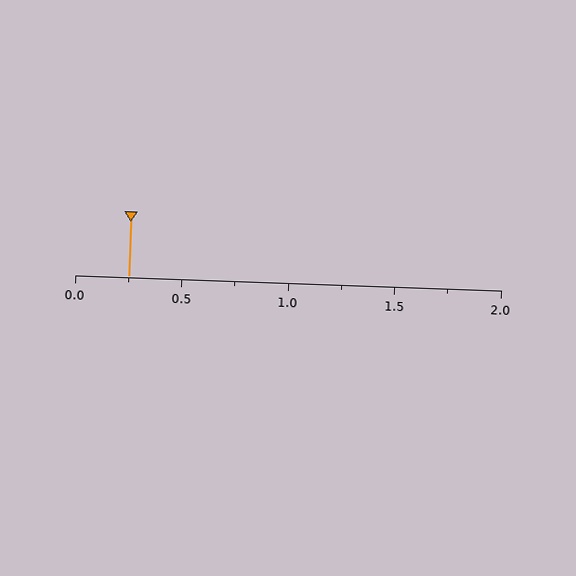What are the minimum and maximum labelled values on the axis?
The axis runs from 0.0 to 2.0.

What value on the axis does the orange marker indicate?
The marker indicates approximately 0.25.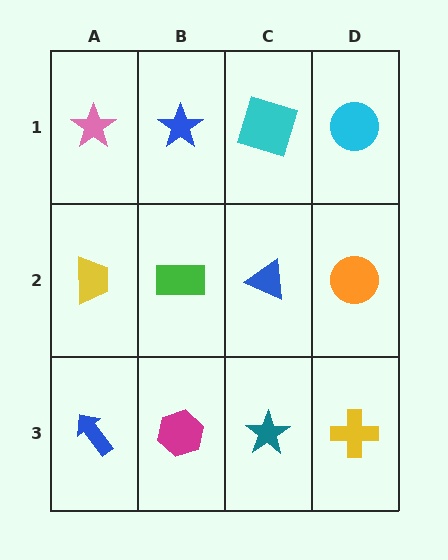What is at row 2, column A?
A yellow trapezoid.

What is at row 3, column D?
A yellow cross.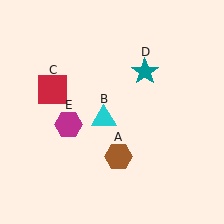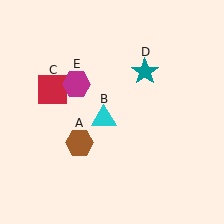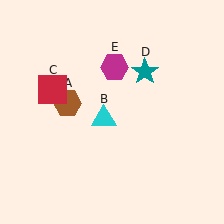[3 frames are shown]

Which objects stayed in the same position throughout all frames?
Cyan triangle (object B) and red square (object C) and teal star (object D) remained stationary.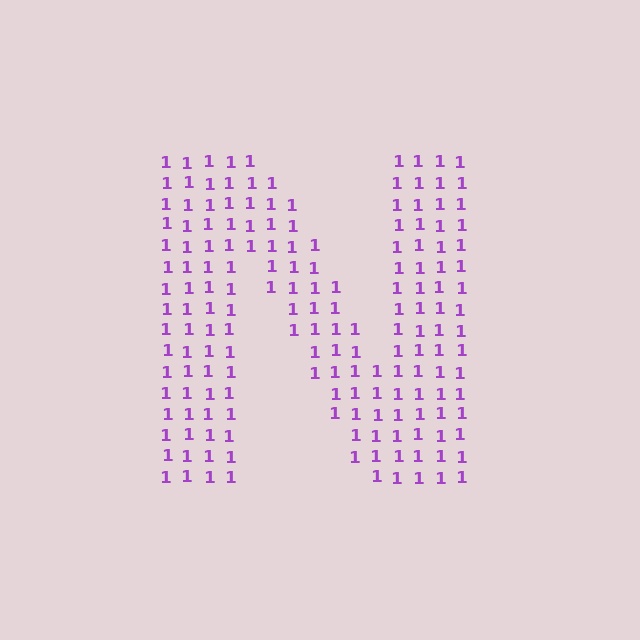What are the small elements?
The small elements are digit 1's.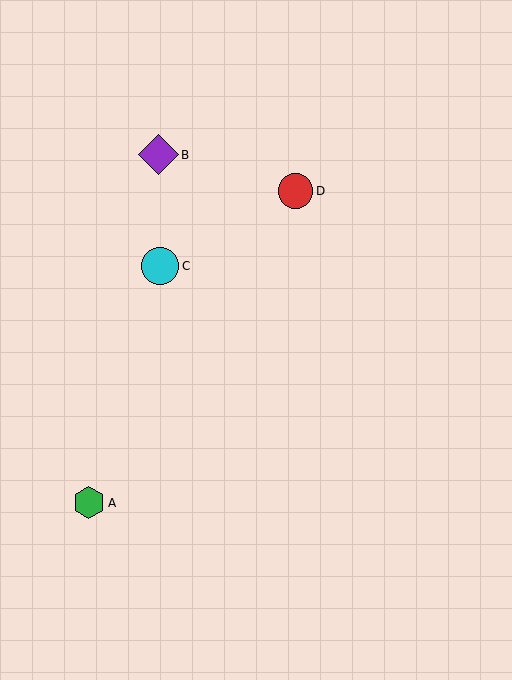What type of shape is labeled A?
Shape A is a green hexagon.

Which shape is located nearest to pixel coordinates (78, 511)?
The green hexagon (labeled A) at (89, 503) is nearest to that location.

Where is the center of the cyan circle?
The center of the cyan circle is at (160, 266).